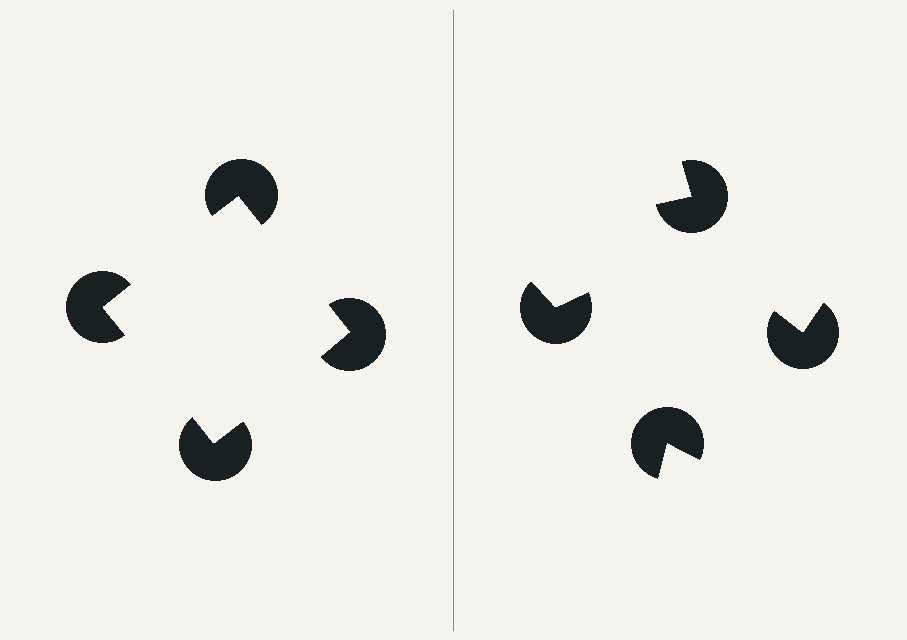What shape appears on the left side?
An illusory square.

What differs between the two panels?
The pac-man discs are positioned identically on both sides; only the wedge orientations differ. On the left they align to a square; on the right they are misaligned.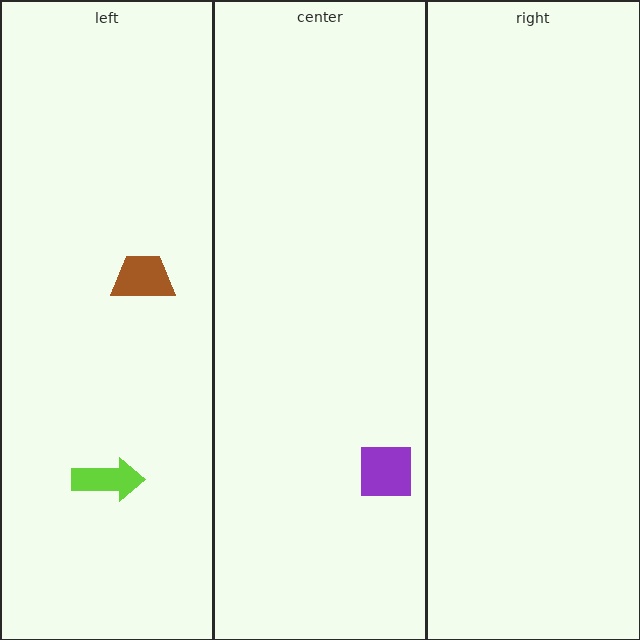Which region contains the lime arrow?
The left region.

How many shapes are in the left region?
2.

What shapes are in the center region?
The purple square.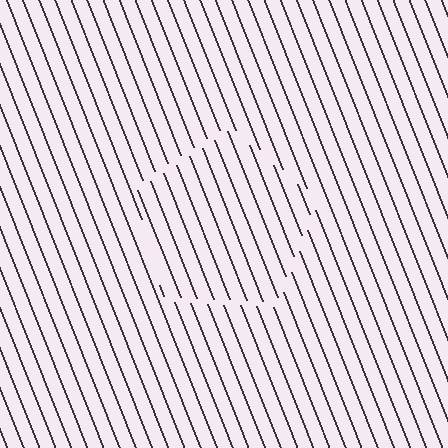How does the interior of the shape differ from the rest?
The interior of the shape contains the same grating, shifted by half a period — the contour is defined by the phase discontinuity where line-ends from the inner and outer gratings abut.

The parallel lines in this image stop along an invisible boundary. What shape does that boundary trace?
An illusory pentagon. The interior of the shape contains the same grating, shifted by half a period — the contour is defined by the phase discontinuity where line-ends from the inner and outer gratings abut.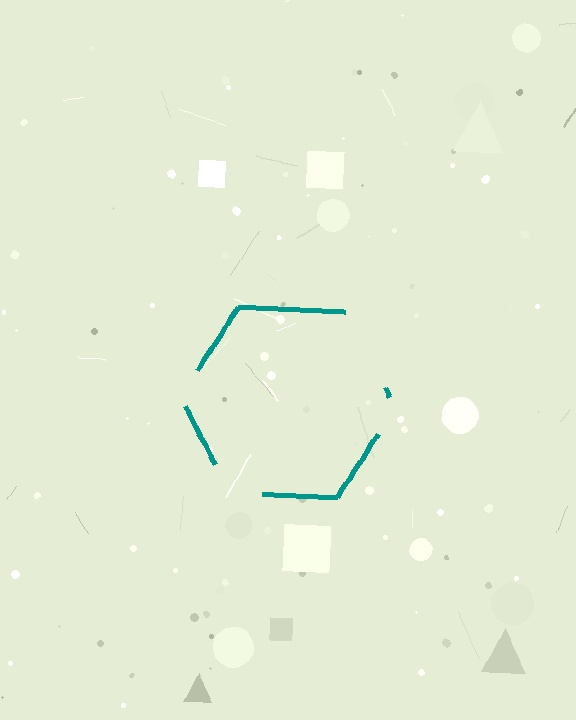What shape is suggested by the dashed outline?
The dashed outline suggests a hexagon.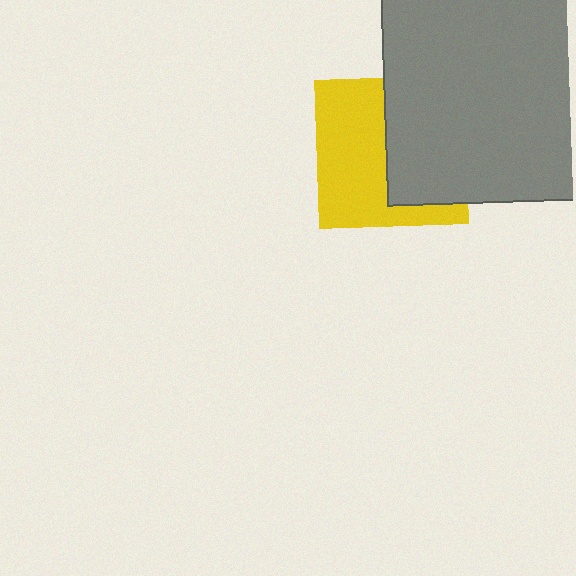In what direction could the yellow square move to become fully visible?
The yellow square could move left. That would shift it out from behind the gray rectangle entirely.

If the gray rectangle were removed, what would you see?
You would see the complete yellow square.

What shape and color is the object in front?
The object in front is a gray rectangle.